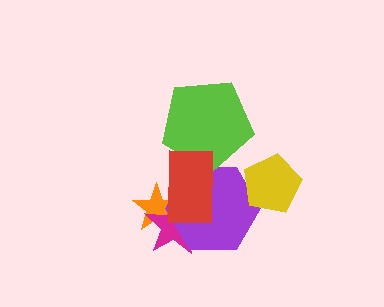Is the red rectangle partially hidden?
No, no other shape covers it.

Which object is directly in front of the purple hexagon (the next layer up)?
The lime pentagon is directly in front of the purple hexagon.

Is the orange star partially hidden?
Yes, it is partially covered by another shape.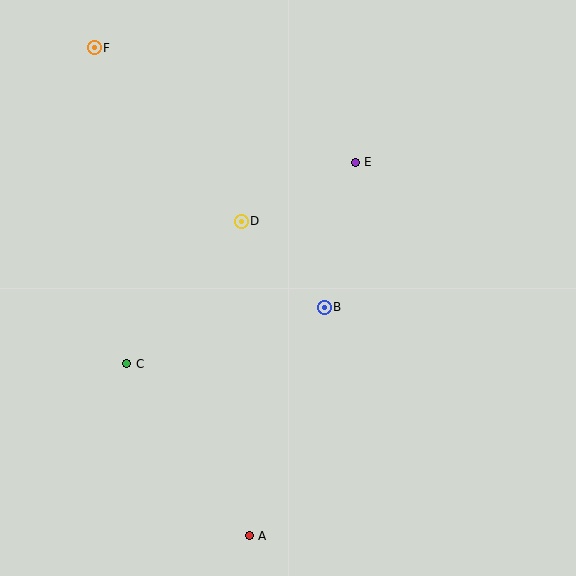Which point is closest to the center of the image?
Point B at (324, 307) is closest to the center.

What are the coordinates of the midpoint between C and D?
The midpoint between C and D is at (184, 293).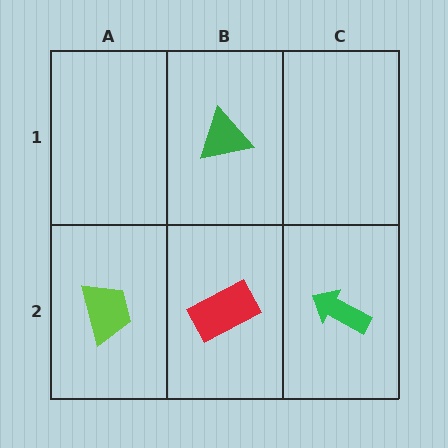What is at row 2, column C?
A green arrow.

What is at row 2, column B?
A red rectangle.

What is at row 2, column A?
A lime trapezoid.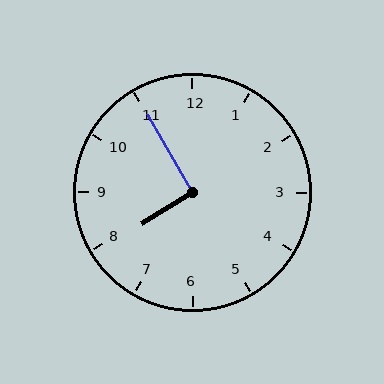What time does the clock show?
7:55.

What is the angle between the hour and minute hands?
Approximately 92 degrees.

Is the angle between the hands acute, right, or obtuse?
It is right.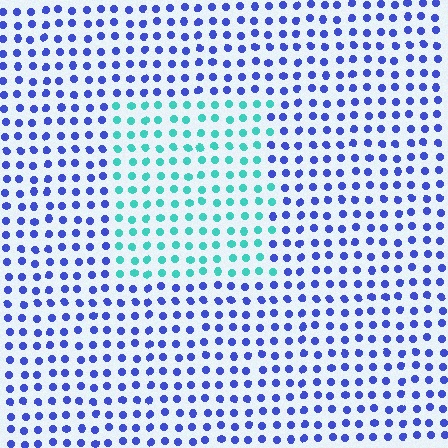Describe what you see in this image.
The image is filled with small blue elements in a uniform arrangement. A rectangle-shaped region is visible where the elements are tinted to a slightly different hue, forming a subtle color boundary.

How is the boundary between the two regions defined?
The boundary is defined purely by a slight shift in hue (about 62 degrees). Spacing, size, and orientation are identical on both sides.